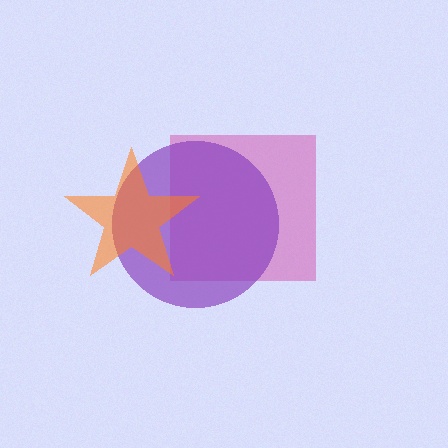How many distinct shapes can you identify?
There are 3 distinct shapes: a magenta square, a purple circle, an orange star.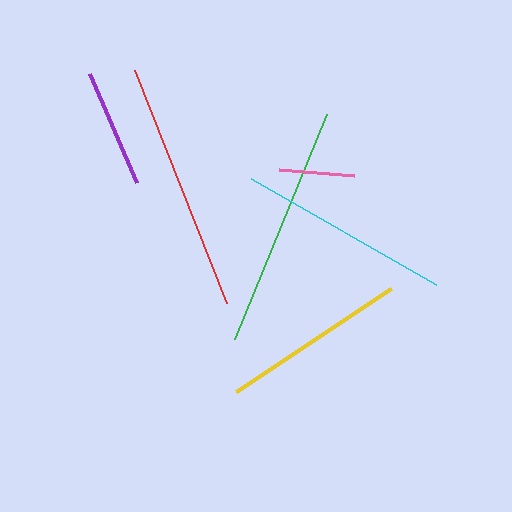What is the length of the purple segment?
The purple segment is approximately 119 pixels long.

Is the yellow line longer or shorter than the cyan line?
The cyan line is longer than the yellow line.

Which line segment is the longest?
The red line is the longest at approximately 250 pixels.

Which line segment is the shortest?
The pink line is the shortest at approximately 75 pixels.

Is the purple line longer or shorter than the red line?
The red line is longer than the purple line.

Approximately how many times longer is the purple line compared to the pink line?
The purple line is approximately 1.6 times the length of the pink line.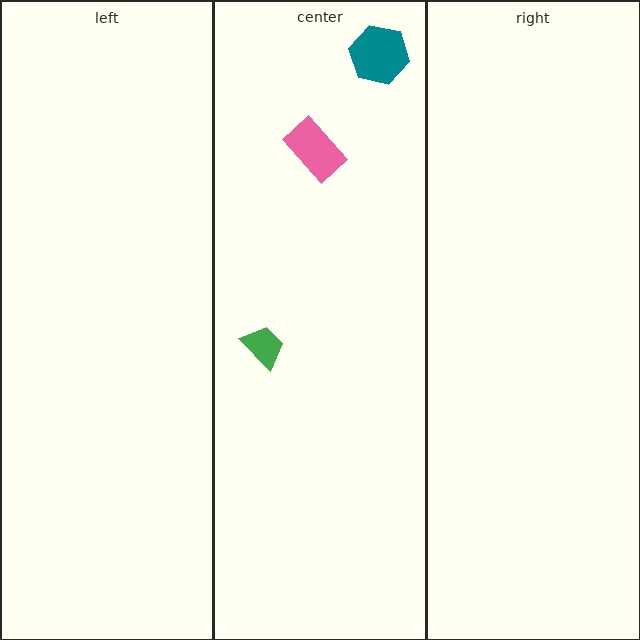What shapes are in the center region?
The teal hexagon, the green trapezoid, the pink rectangle.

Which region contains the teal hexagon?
The center region.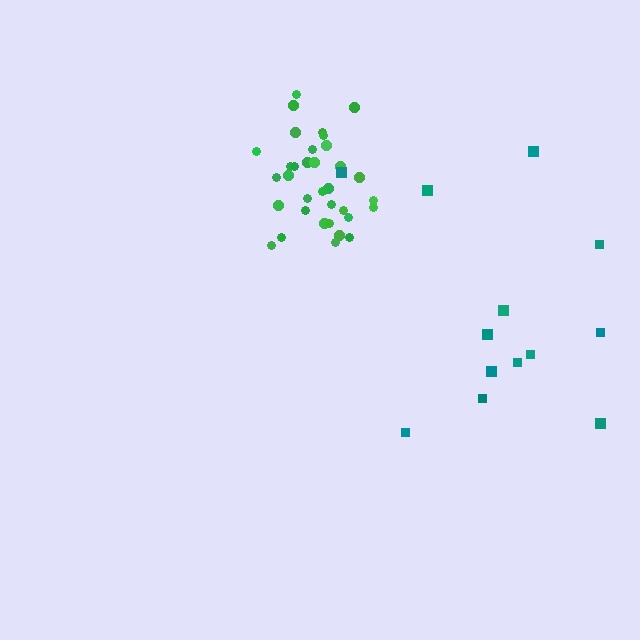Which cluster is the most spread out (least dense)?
Teal.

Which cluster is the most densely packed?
Green.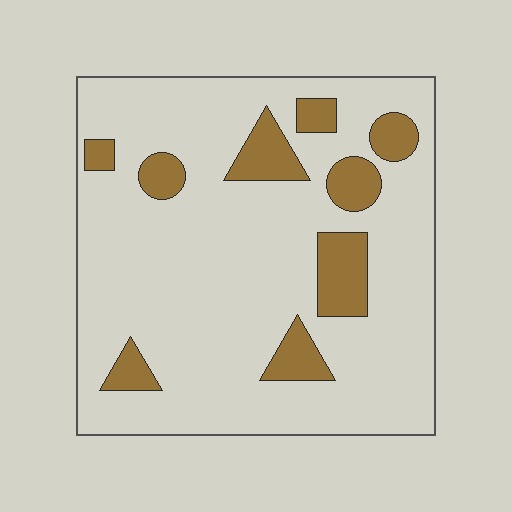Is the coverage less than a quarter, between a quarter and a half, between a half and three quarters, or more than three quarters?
Less than a quarter.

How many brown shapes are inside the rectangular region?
9.